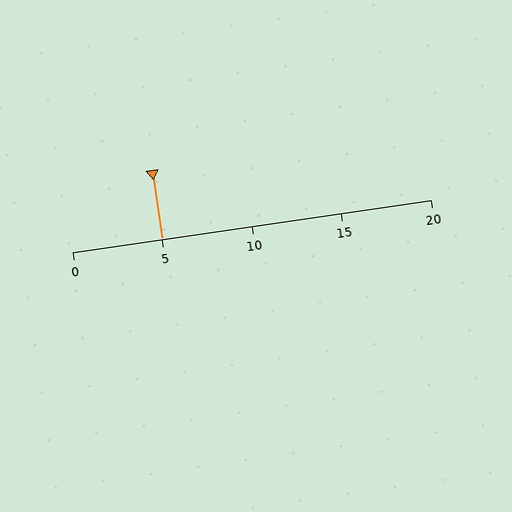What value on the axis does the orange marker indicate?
The marker indicates approximately 5.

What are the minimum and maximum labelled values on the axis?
The axis runs from 0 to 20.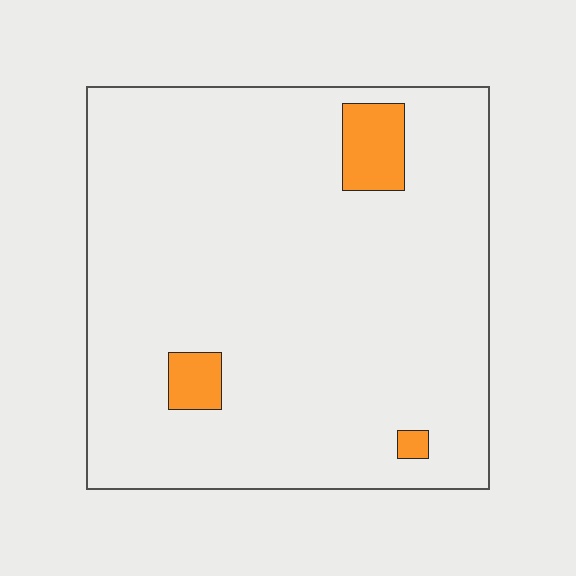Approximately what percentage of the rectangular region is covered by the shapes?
Approximately 5%.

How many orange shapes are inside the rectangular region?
3.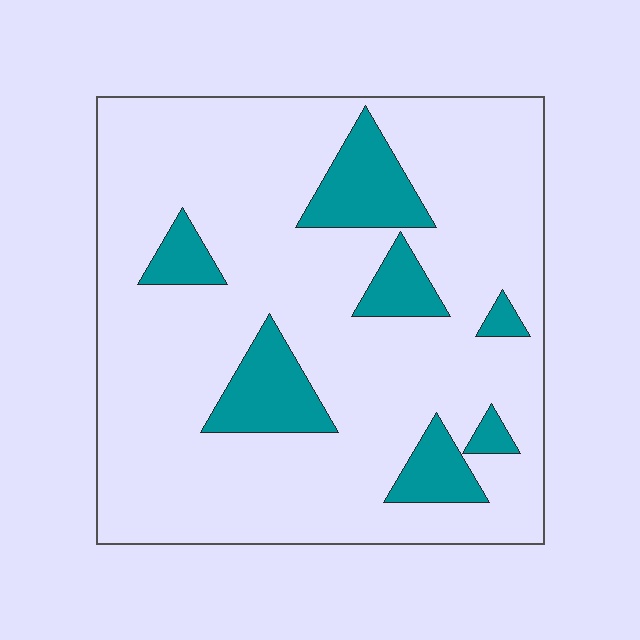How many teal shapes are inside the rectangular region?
7.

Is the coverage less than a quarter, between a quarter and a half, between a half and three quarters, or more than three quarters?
Less than a quarter.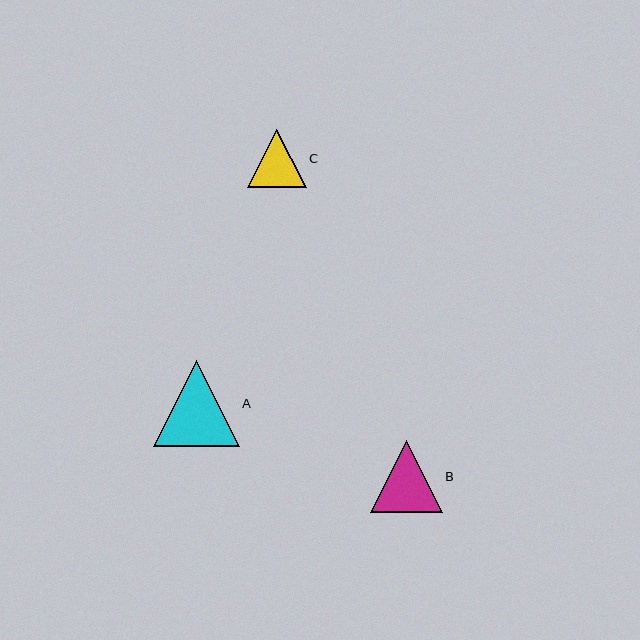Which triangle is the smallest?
Triangle C is the smallest with a size of approximately 58 pixels.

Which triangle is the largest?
Triangle A is the largest with a size of approximately 86 pixels.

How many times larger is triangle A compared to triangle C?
Triangle A is approximately 1.5 times the size of triangle C.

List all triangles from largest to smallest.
From largest to smallest: A, B, C.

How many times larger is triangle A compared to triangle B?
Triangle A is approximately 1.2 times the size of triangle B.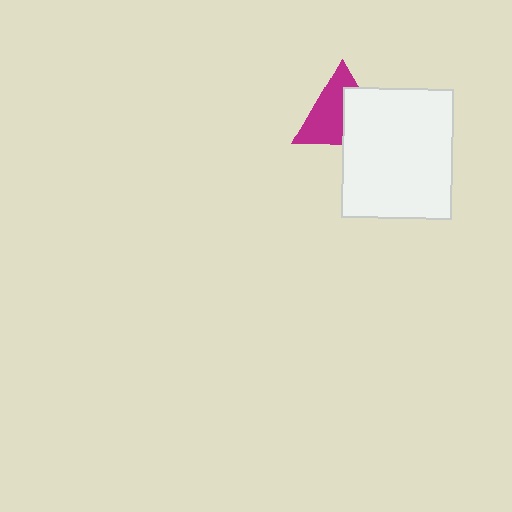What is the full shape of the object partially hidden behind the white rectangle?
The partially hidden object is a magenta triangle.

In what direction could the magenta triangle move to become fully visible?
The magenta triangle could move toward the upper-left. That would shift it out from behind the white rectangle entirely.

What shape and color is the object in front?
The object in front is a white rectangle.